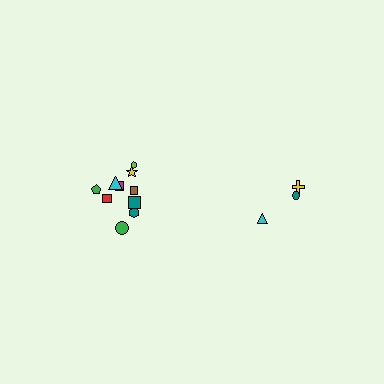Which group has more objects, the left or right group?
The left group.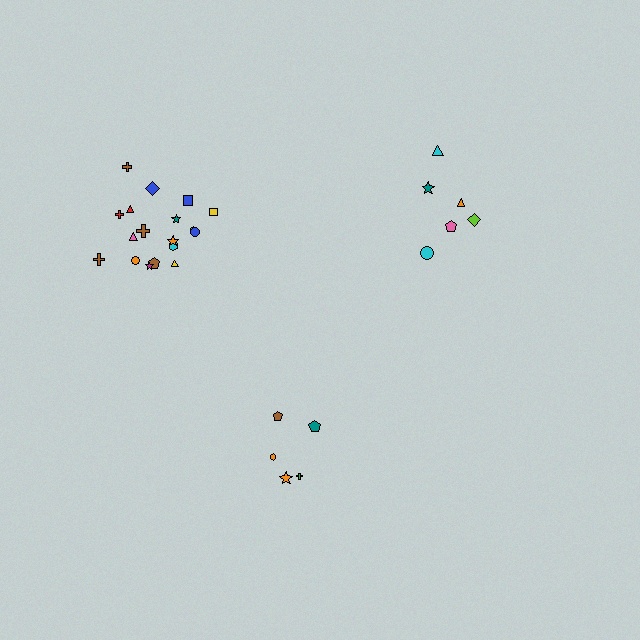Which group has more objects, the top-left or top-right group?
The top-left group.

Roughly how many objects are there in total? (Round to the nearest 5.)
Roughly 30 objects in total.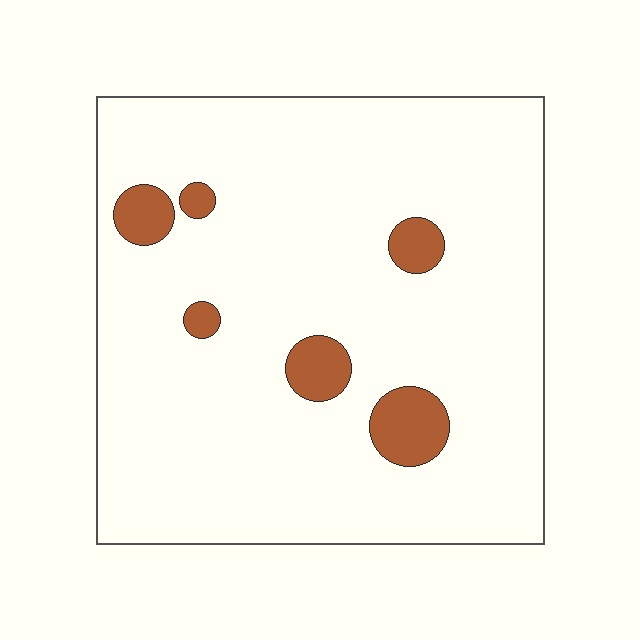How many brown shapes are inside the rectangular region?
6.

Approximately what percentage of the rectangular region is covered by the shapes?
Approximately 10%.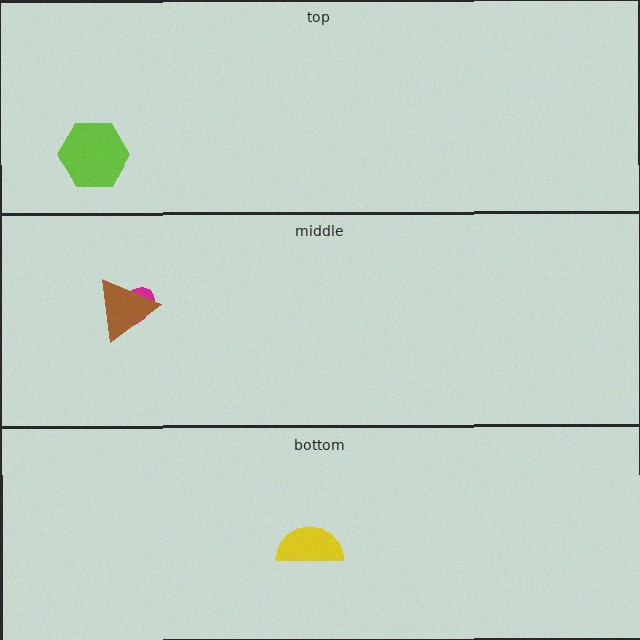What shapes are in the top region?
The lime hexagon.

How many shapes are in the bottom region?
1.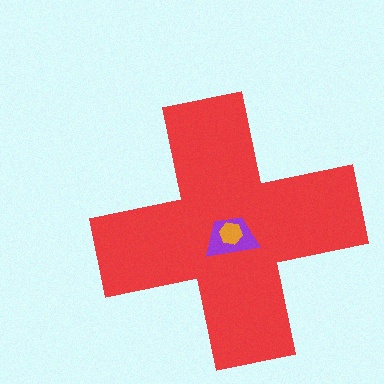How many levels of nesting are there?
3.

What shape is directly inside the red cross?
The purple trapezoid.